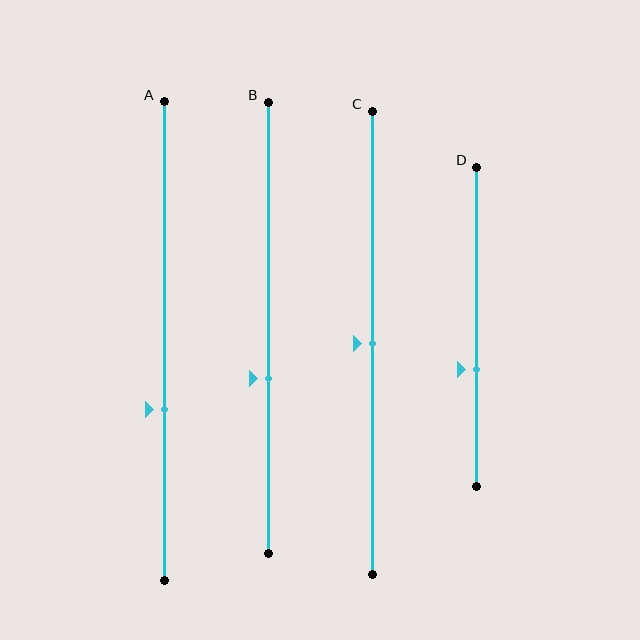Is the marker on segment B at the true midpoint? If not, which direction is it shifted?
No, the marker on segment B is shifted downward by about 11% of the segment length.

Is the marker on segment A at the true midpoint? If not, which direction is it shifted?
No, the marker on segment A is shifted downward by about 14% of the segment length.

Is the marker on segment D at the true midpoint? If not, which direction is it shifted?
No, the marker on segment D is shifted downward by about 14% of the segment length.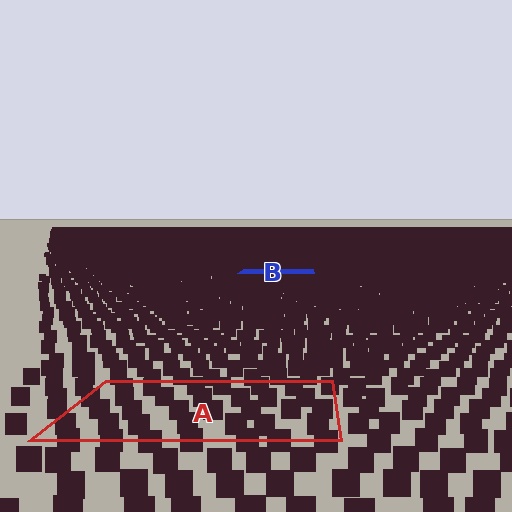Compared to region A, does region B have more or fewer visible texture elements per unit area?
Region B has more texture elements per unit area — they are packed more densely because it is farther away.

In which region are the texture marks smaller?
The texture marks are smaller in region B, because it is farther away.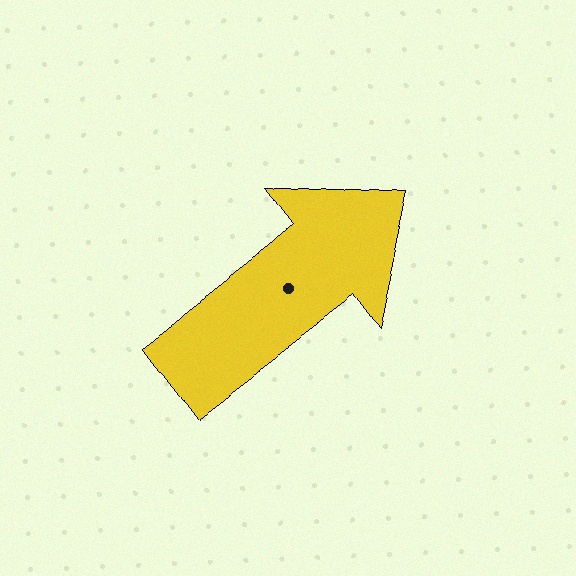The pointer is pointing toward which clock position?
Roughly 2 o'clock.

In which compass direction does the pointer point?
Northeast.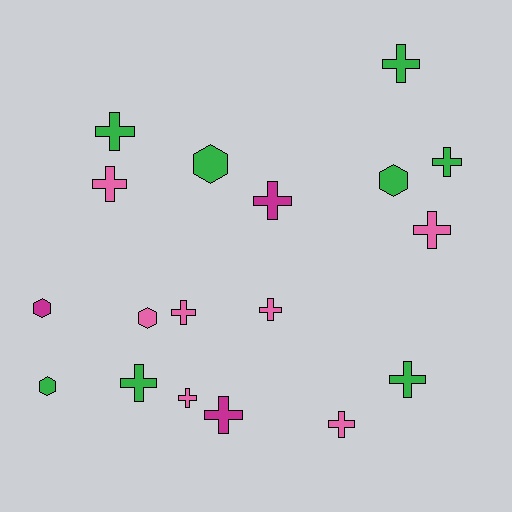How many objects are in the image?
There are 18 objects.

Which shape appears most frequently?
Cross, with 13 objects.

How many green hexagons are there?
There are 3 green hexagons.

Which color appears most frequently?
Green, with 8 objects.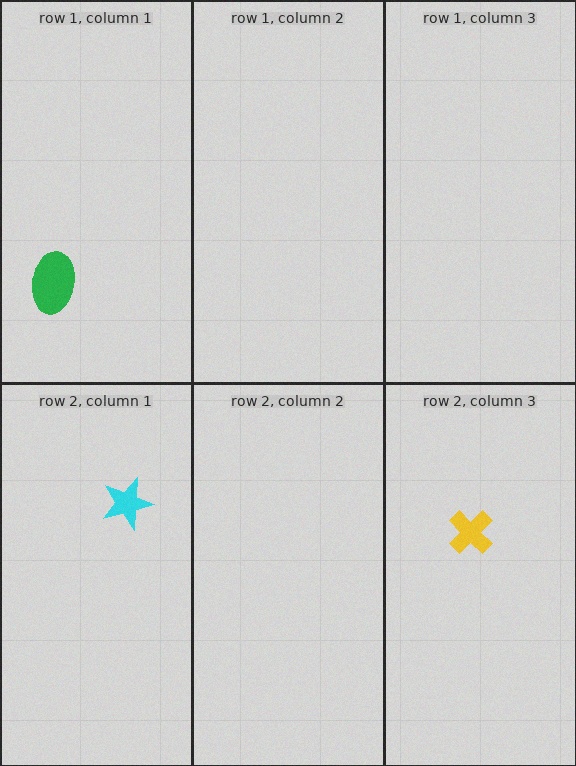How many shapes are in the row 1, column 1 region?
1.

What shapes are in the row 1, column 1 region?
The green ellipse.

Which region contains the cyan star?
The row 2, column 1 region.